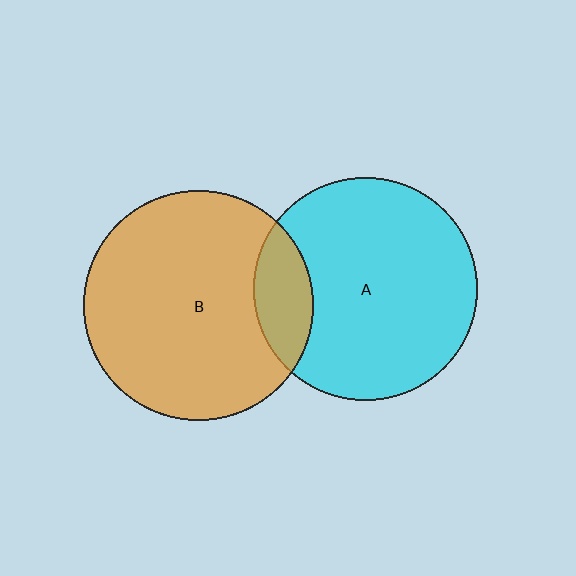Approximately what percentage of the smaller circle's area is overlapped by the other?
Approximately 15%.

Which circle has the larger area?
Circle B (orange).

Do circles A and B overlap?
Yes.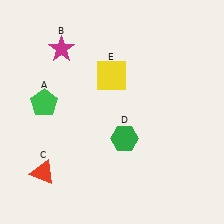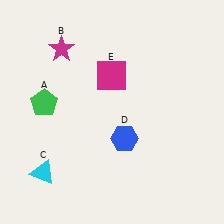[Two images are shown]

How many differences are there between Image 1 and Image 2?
There are 3 differences between the two images.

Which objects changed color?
C changed from red to cyan. D changed from green to blue. E changed from yellow to magenta.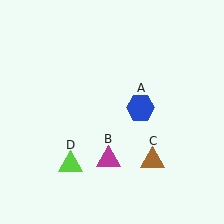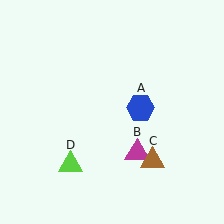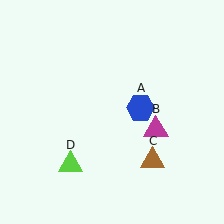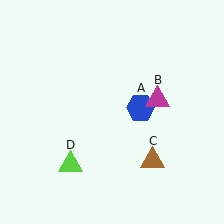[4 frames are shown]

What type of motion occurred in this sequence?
The magenta triangle (object B) rotated counterclockwise around the center of the scene.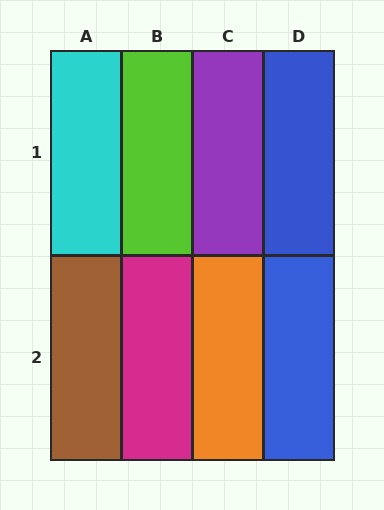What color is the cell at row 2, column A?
Brown.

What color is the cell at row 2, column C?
Orange.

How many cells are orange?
1 cell is orange.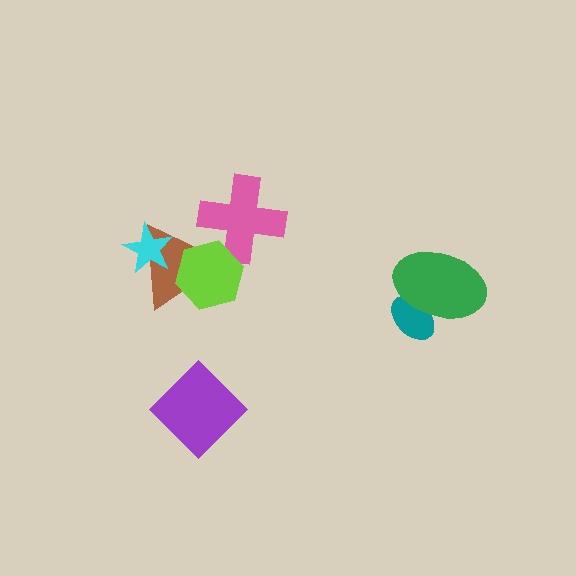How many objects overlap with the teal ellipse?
1 object overlaps with the teal ellipse.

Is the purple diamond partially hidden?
No, no other shape covers it.